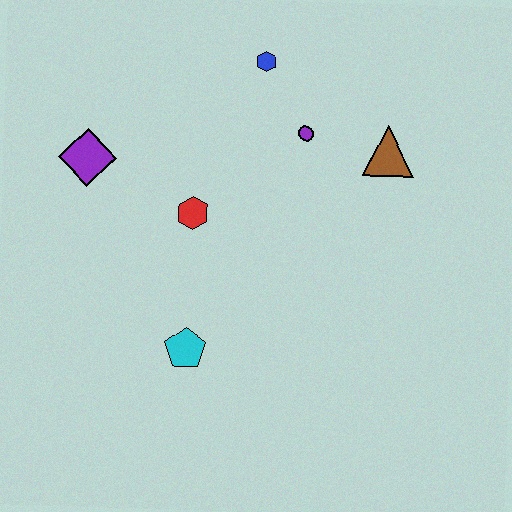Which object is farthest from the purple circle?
The cyan pentagon is farthest from the purple circle.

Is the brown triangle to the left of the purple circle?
No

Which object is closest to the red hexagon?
The purple diamond is closest to the red hexagon.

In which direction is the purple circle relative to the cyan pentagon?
The purple circle is above the cyan pentagon.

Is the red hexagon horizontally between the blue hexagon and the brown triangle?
No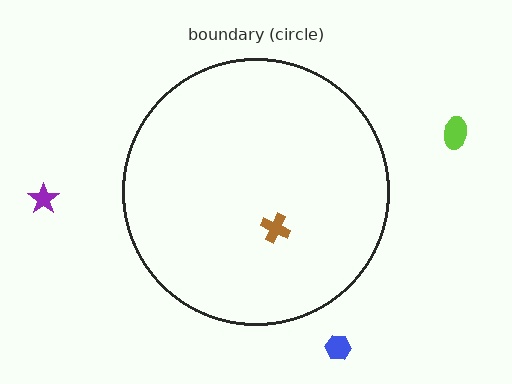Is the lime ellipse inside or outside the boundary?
Outside.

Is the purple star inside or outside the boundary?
Outside.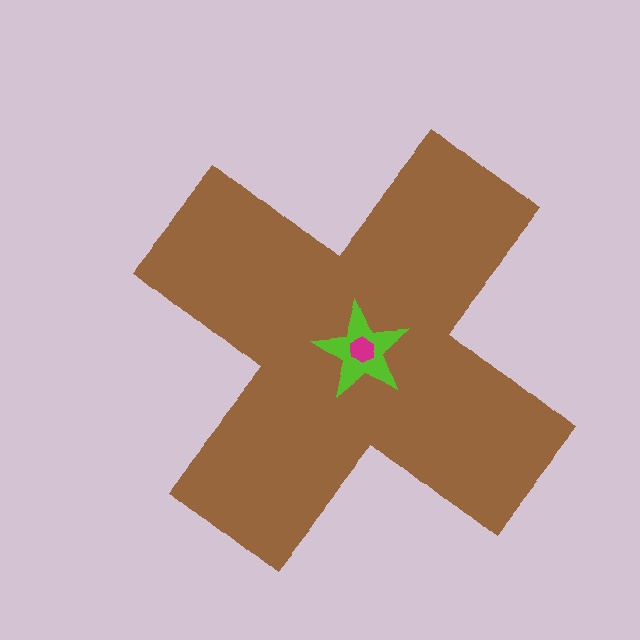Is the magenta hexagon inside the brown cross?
Yes.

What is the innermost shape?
The magenta hexagon.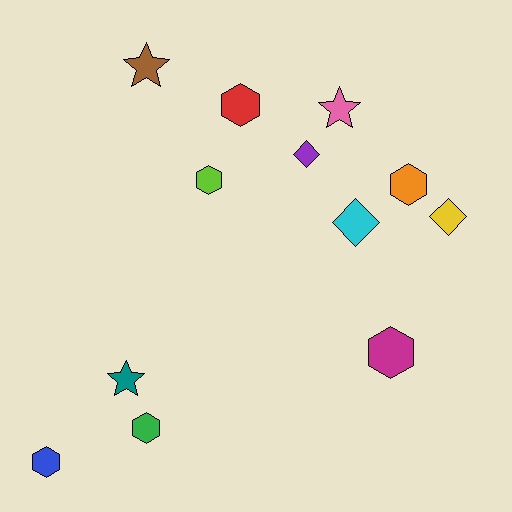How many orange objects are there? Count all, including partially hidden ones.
There is 1 orange object.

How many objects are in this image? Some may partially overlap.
There are 12 objects.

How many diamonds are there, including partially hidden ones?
There are 3 diamonds.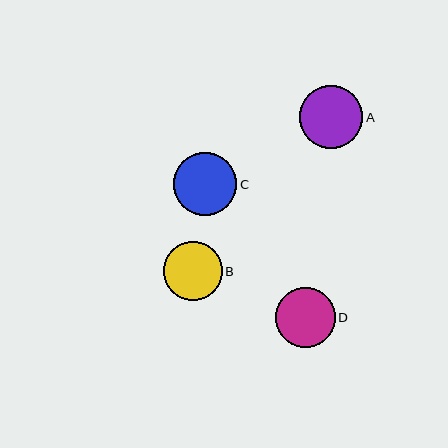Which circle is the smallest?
Circle B is the smallest with a size of approximately 59 pixels.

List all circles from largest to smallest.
From largest to smallest: C, A, D, B.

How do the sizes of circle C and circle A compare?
Circle C and circle A are approximately the same size.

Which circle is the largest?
Circle C is the largest with a size of approximately 63 pixels.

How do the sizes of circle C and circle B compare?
Circle C and circle B are approximately the same size.